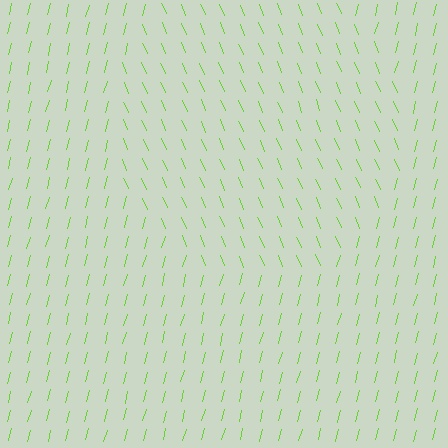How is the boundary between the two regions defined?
The boundary is defined purely by a change in line orientation (approximately 37 degrees difference). All lines are the same color and thickness.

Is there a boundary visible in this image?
Yes, there is a texture boundary formed by a change in line orientation.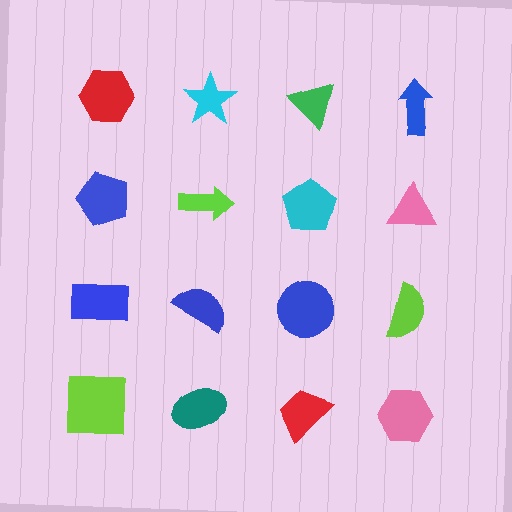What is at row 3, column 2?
A blue semicircle.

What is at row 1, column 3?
A green triangle.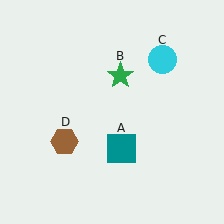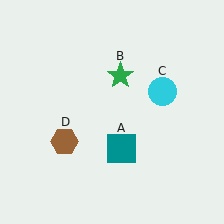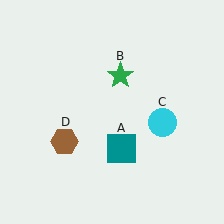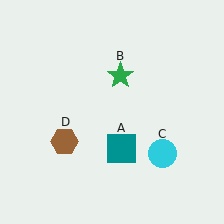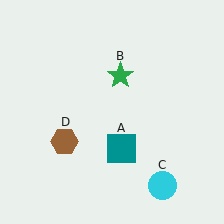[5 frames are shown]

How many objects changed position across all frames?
1 object changed position: cyan circle (object C).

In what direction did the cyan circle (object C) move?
The cyan circle (object C) moved down.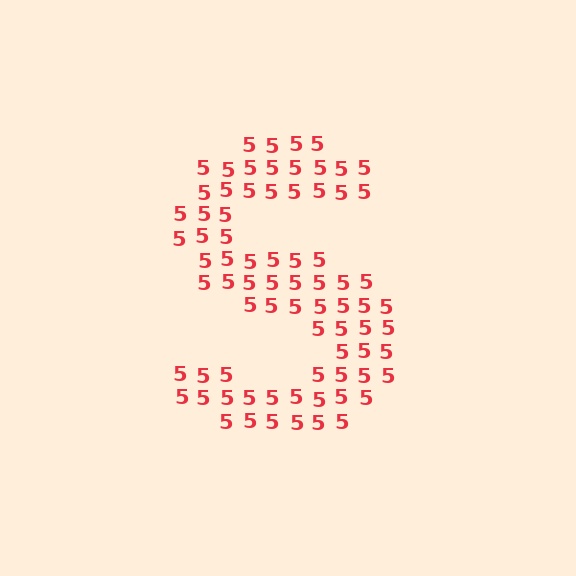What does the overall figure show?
The overall figure shows the letter S.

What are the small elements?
The small elements are digit 5's.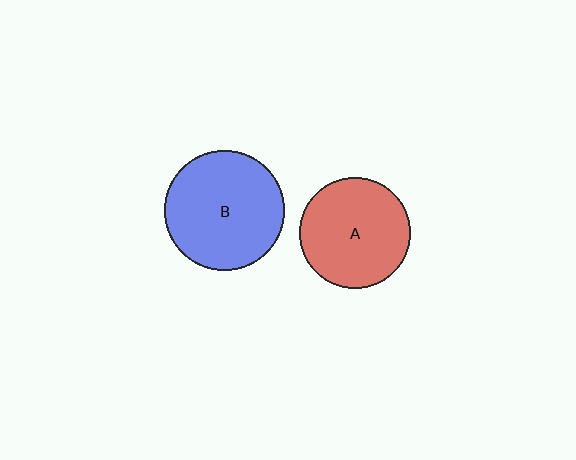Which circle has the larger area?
Circle B (blue).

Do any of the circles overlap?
No, none of the circles overlap.